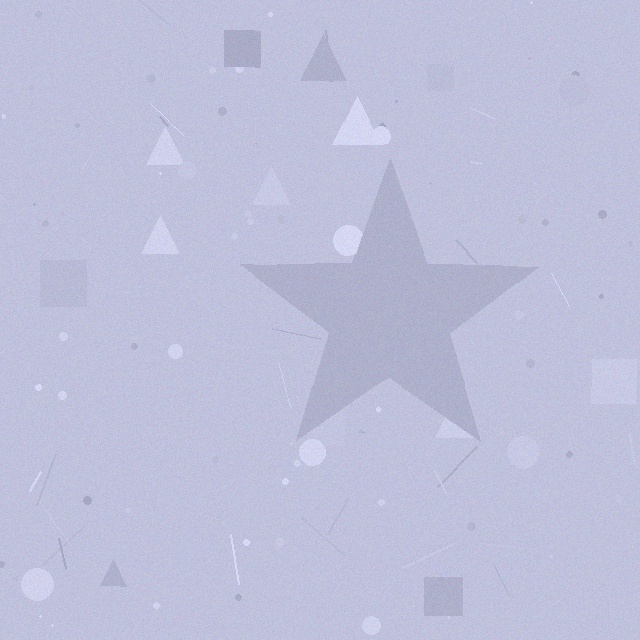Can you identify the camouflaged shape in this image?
The camouflaged shape is a star.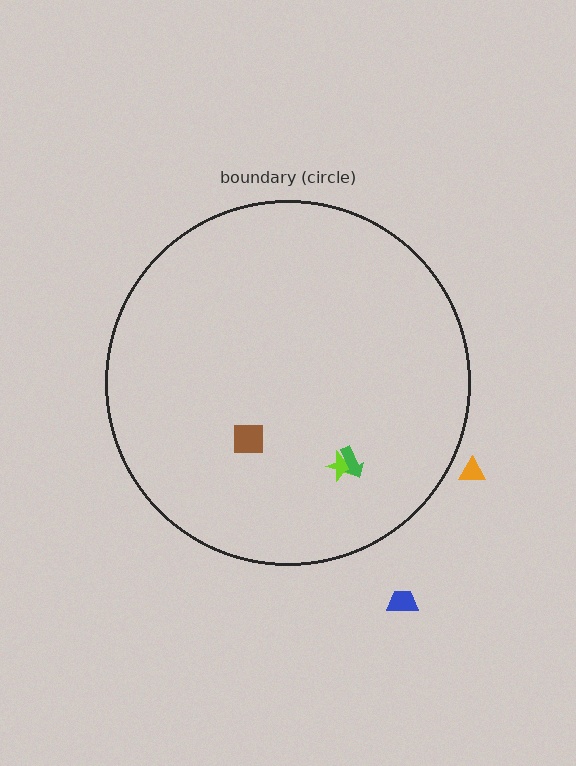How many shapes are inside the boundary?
3 inside, 2 outside.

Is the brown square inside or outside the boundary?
Inside.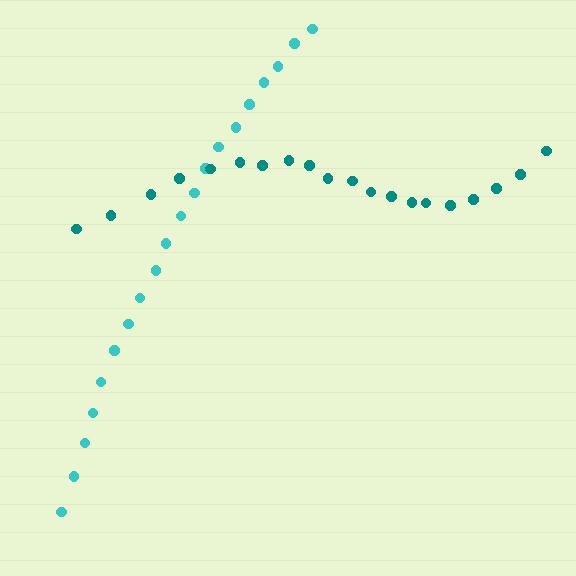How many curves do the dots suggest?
There are 2 distinct paths.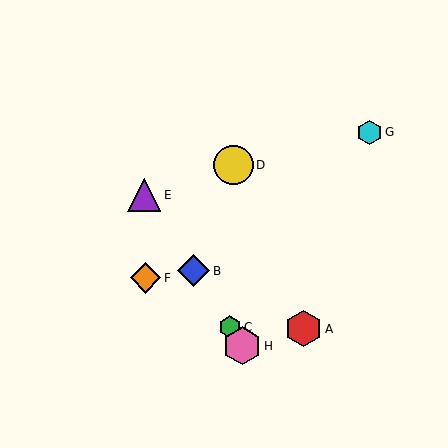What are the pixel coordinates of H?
Object H is at (242, 346).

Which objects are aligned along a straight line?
Objects B, C, E, H are aligned along a straight line.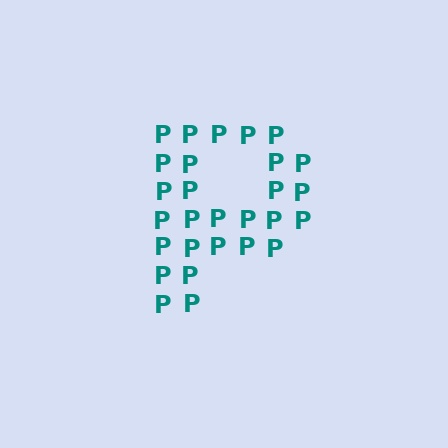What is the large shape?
The large shape is the letter P.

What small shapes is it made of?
It is made of small letter P's.